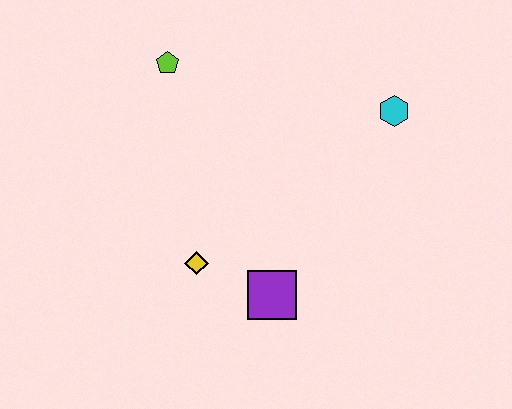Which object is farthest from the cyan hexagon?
The yellow diamond is farthest from the cyan hexagon.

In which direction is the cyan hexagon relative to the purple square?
The cyan hexagon is above the purple square.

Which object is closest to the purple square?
The yellow diamond is closest to the purple square.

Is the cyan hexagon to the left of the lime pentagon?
No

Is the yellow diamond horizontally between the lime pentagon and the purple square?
Yes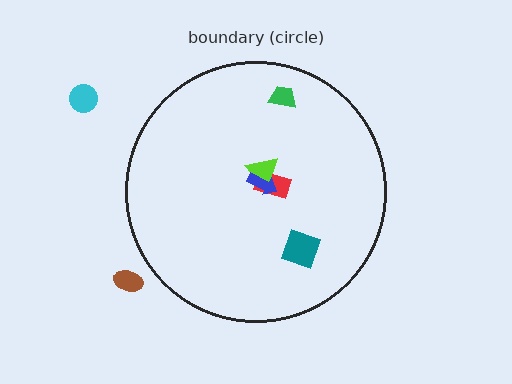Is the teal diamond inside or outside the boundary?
Inside.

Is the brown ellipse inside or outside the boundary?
Outside.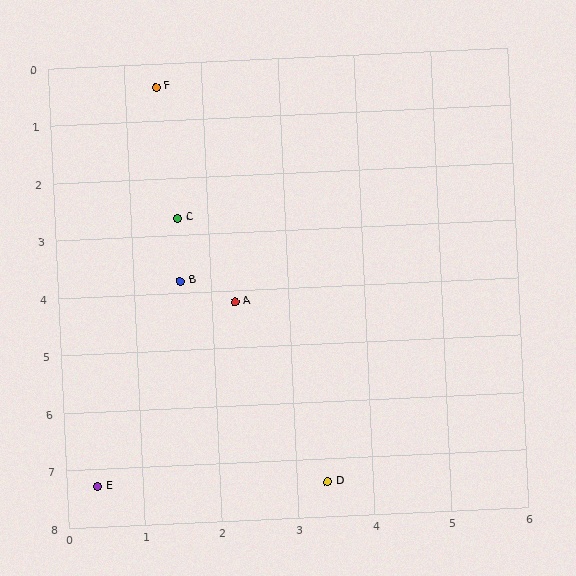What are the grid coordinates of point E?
Point E is at approximately (0.4, 7.3).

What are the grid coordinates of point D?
Point D is at approximately (3.4, 7.4).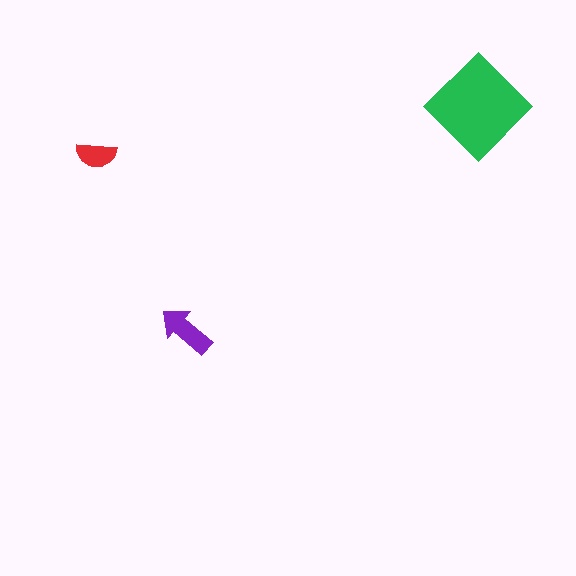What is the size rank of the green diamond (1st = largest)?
1st.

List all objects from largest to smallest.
The green diamond, the purple arrow, the red semicircle.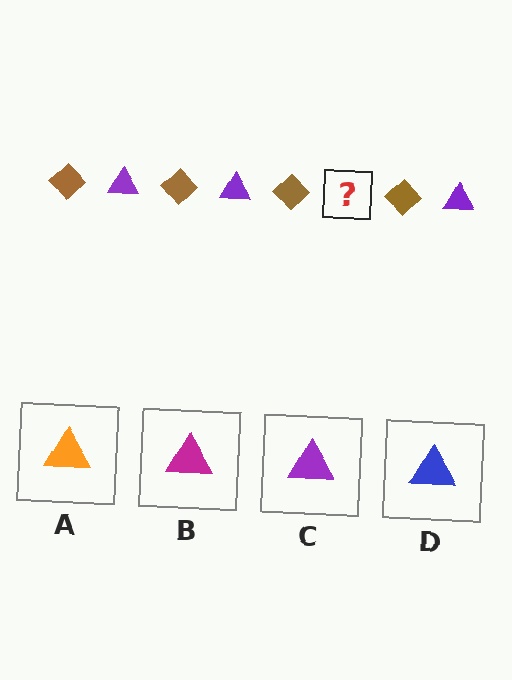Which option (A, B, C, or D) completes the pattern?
C.